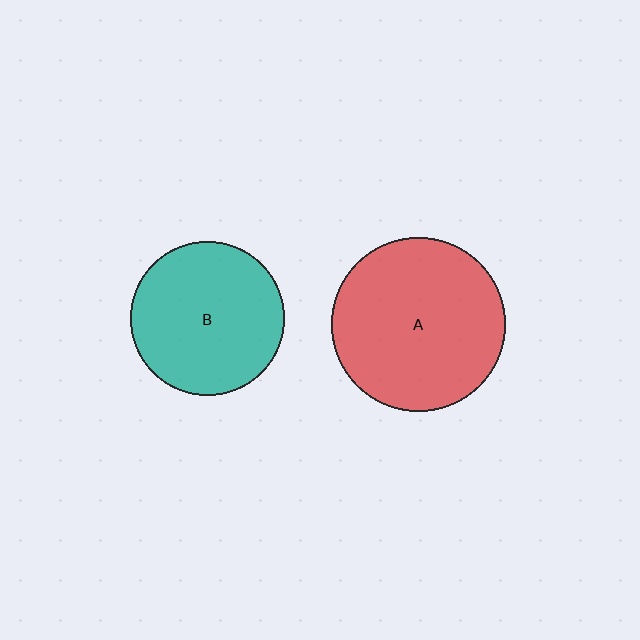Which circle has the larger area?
Circle A (red).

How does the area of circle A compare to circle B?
Approximately 1.3 times.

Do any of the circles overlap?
No, none of the circles overlap.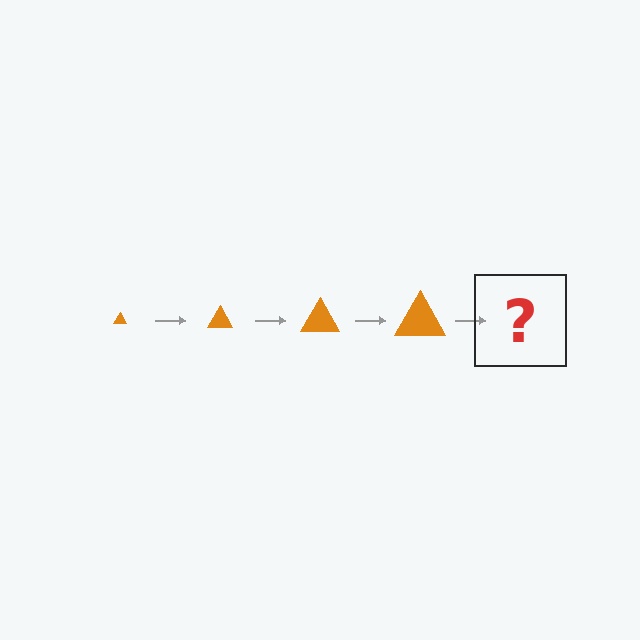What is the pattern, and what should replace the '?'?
The pattern is that the triangle gets progressively larger each step. The '?' should be an orange triangle, larger than the previous one.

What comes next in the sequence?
The next element should be an orange triangle, larger than the previous one.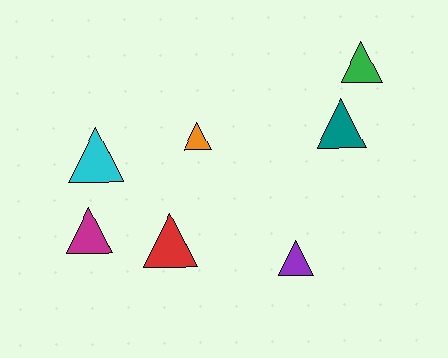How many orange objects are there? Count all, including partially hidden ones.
There is 1 orange object.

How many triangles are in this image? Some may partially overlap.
There are 7 triangles.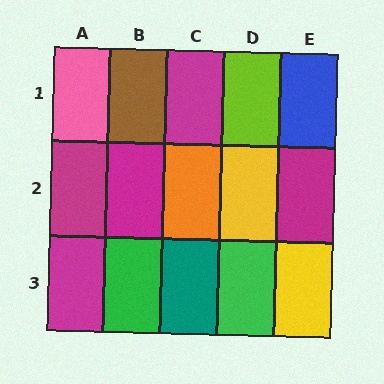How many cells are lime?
1 cell is lime.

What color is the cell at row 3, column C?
Teal.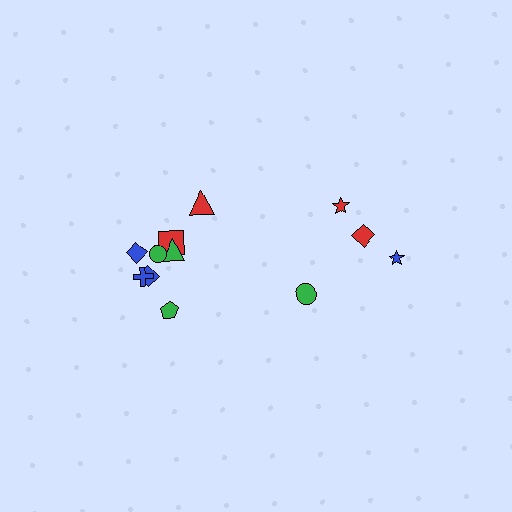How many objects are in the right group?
There are 4 objects.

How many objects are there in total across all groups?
There are 12 objects.